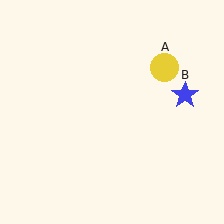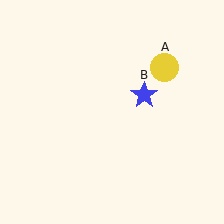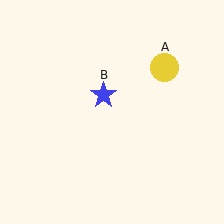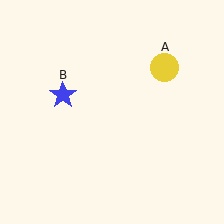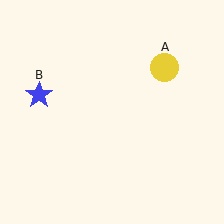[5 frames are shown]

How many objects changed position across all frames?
1 object changed position: blue star (object B).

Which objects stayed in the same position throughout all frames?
Yellow circle (object A) remained stationary.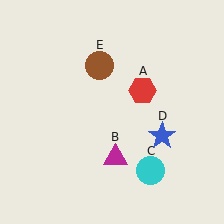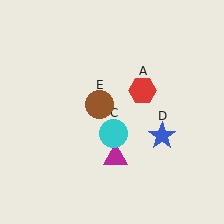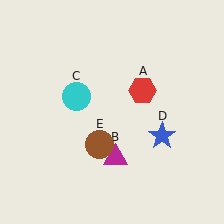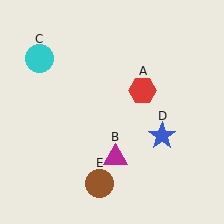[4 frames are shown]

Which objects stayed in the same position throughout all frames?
Red hexagon (object A) and magenta triangle (object B) and blue star (object D) remained stationary.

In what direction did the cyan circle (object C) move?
The cyan circle (object C) moved up and to the left.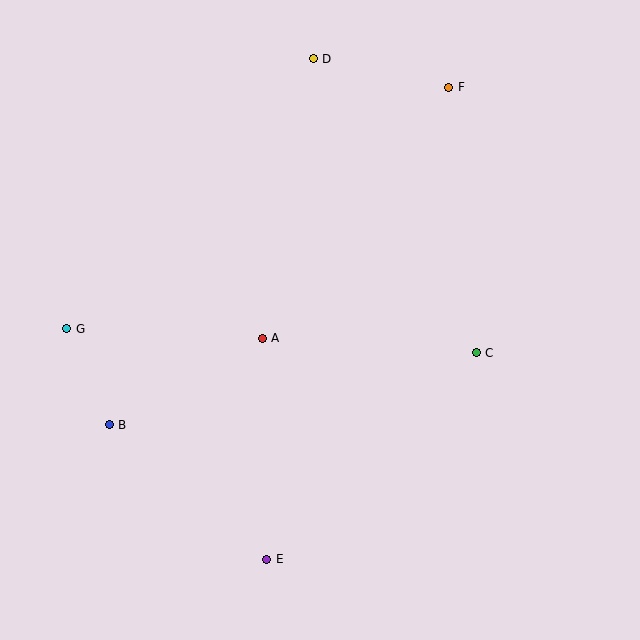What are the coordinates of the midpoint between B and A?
The midpoint between B and A is at (186, 381).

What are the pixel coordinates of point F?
Point F is at (449, 87).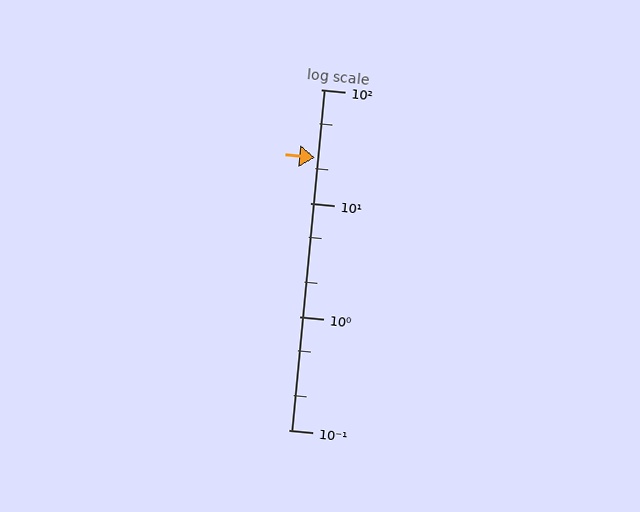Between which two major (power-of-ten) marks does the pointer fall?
The pointer is between 10 and 100.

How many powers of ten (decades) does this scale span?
The scale spans 3 decades, from 0.1 to 100.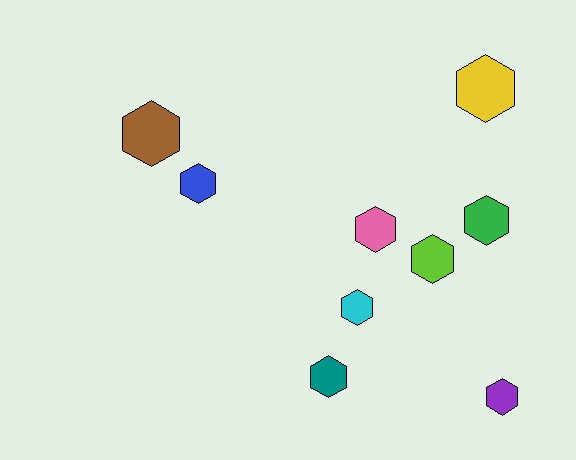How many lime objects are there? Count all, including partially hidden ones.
There is 1 lime object.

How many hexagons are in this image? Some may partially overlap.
There are 9 hexagons.